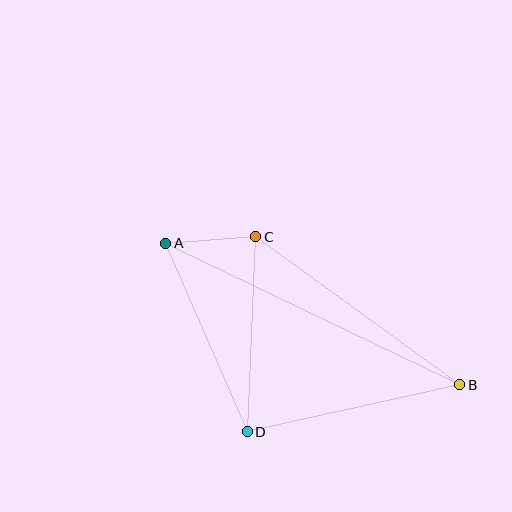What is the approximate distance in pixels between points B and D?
The distance between B and D is approximately 217 pixels.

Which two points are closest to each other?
Points A and C are closest to each other.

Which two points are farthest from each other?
Points A and B are farthest from each other.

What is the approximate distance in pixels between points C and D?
The distance between C and D is approximately 195 pixels.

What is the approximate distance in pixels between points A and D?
The distance between A and D is approximately 205 pixels.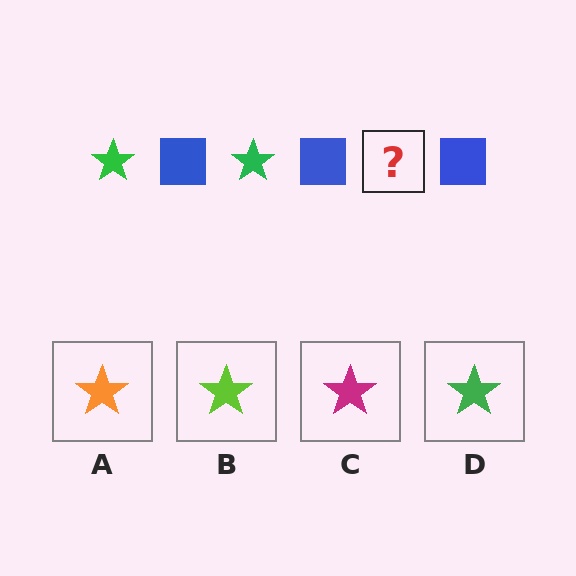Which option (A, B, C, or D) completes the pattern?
D.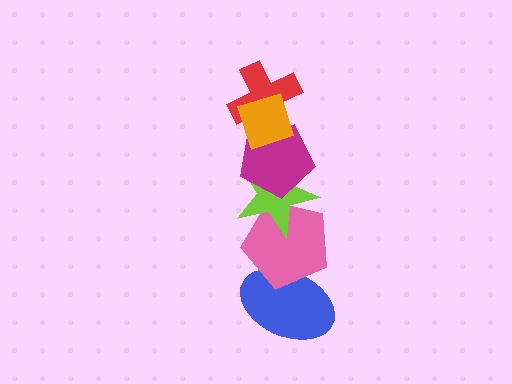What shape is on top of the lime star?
The magenta pentagon is on top of the lime star.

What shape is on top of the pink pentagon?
The lime star is on top of the pink pentagon.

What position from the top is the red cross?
The red cross is 2nd from the top.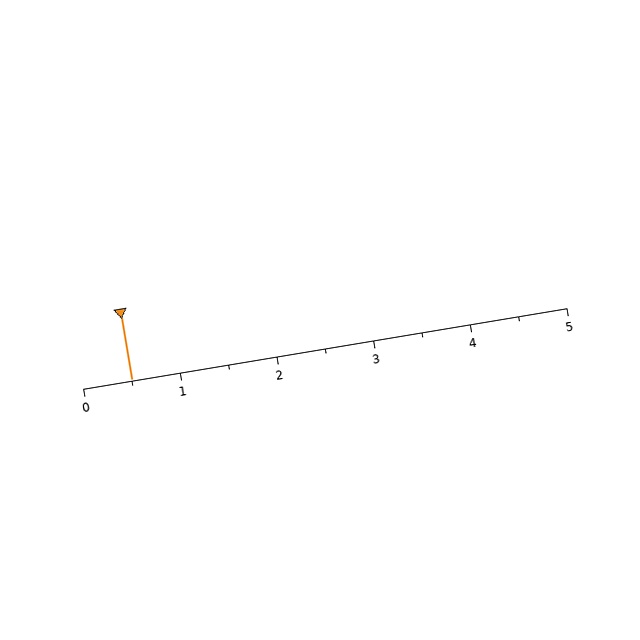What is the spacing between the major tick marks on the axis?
The major ticks are spaced 1 apart.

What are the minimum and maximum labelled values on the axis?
The axis runs from 0 to 5.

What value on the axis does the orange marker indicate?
The marker indicates approximately 0.5.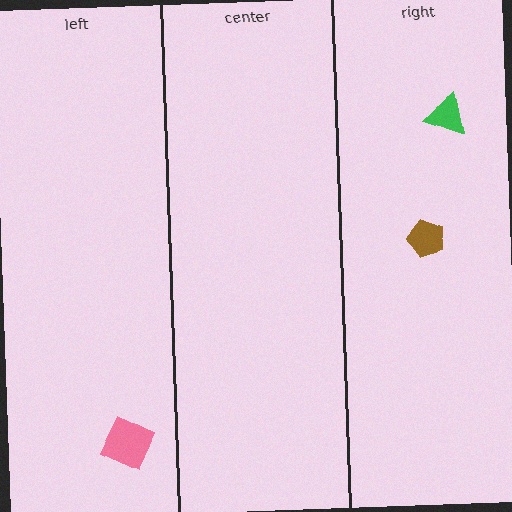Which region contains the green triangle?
The right region.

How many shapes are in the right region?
2.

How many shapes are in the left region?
1.